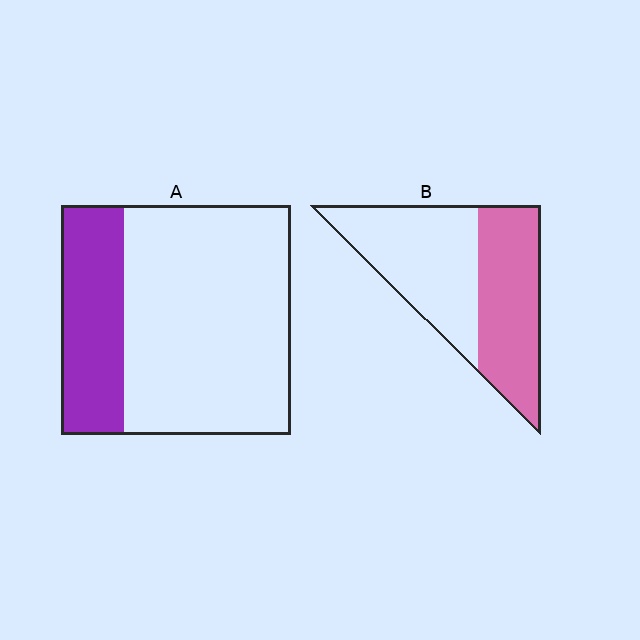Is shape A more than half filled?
No.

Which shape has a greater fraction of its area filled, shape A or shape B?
Shape B.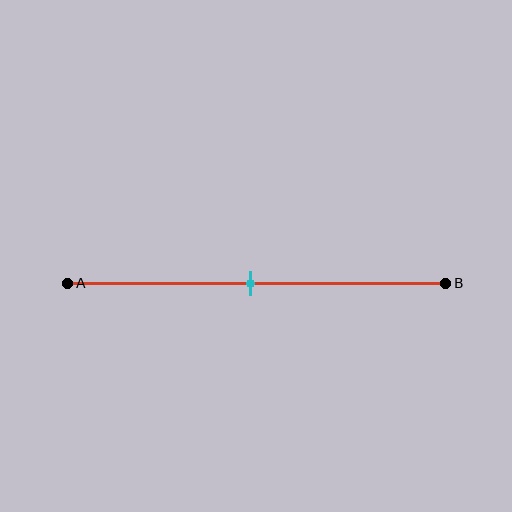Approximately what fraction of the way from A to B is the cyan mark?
The cyan mark is approximately 50% of the way from A to B.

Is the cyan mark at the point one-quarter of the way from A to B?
No, the mark is at about 50% from A, not at the 25% one-quarter point.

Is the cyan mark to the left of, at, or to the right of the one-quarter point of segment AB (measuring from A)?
The cyan mark is to the right of the one-quarter point of segment AB.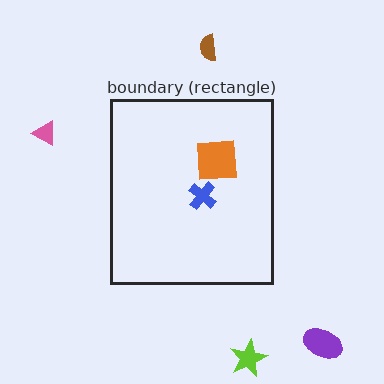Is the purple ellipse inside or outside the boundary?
Outside.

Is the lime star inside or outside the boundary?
Outside.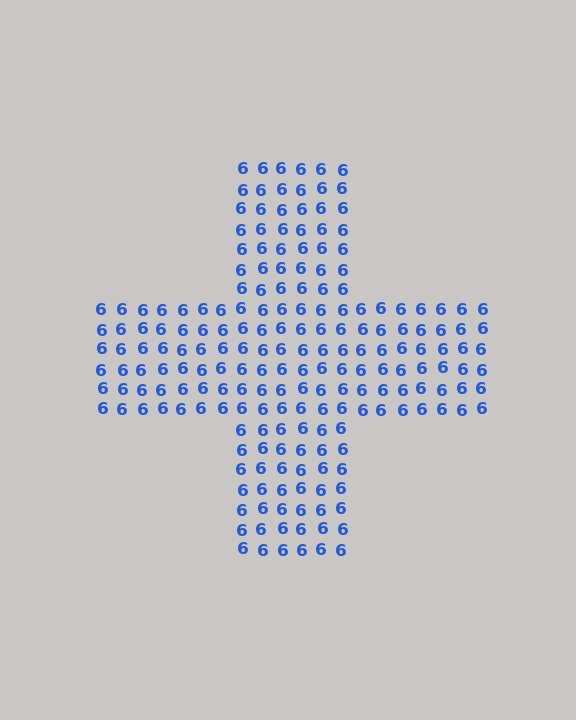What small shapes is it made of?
It is made of small digit 6's.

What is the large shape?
The large shape is a cross.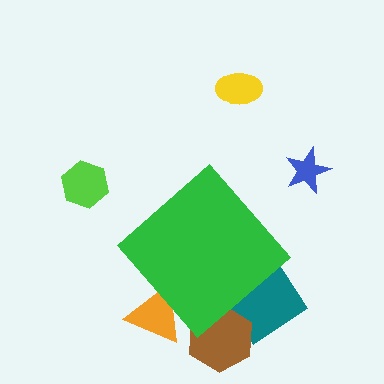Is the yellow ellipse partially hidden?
No, the yellow ellipse is fully visible.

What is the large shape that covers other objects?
A green diamond.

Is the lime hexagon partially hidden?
No, the lime hexagon is fully visible.